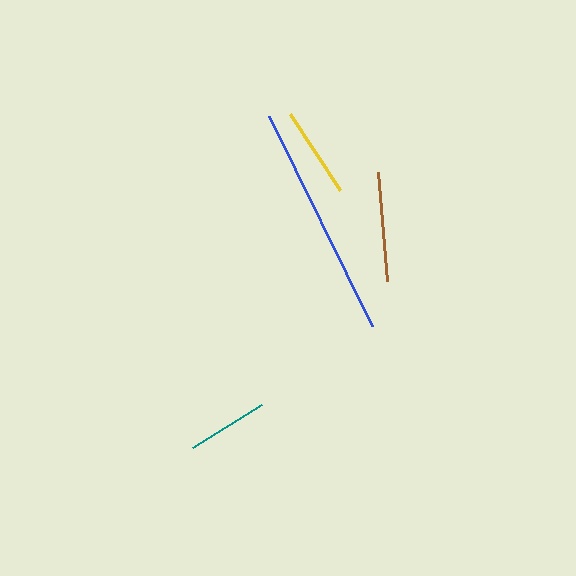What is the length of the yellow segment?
The yellow segment is approximately 91 pixels long.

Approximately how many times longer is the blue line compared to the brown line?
The blue line is approximately 2.1 times the length of the brown line.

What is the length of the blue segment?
The blue segment is approximately 233 pixels long.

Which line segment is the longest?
The blue line is the longest at approximately 233 pixels.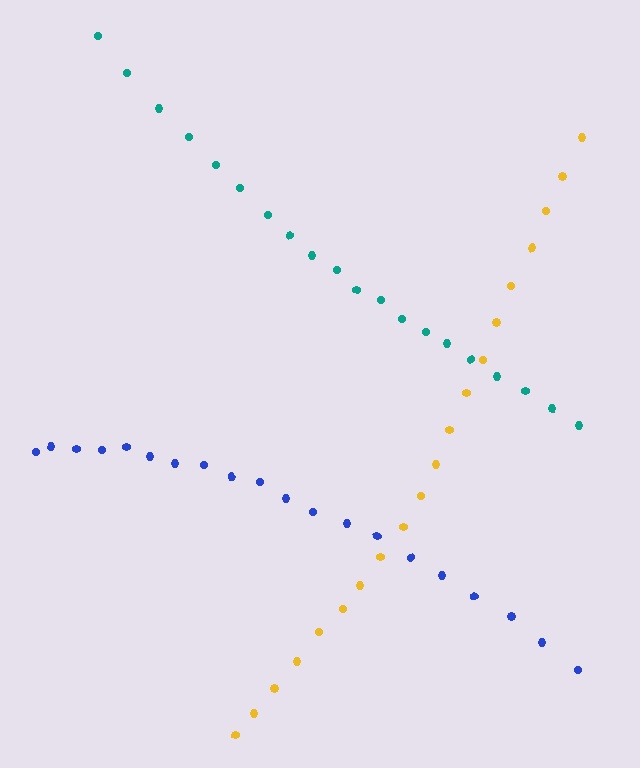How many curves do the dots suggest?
There are 3 distinct paths.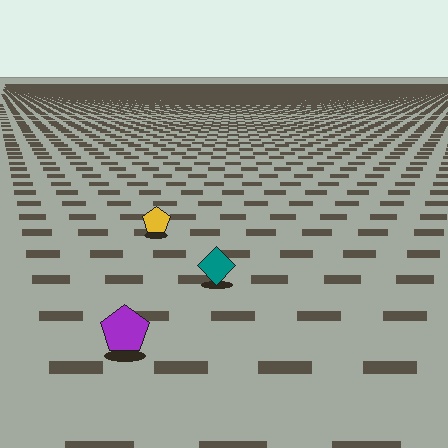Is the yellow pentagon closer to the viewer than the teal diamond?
No. The teal diamond is closer — you can tell from the texture gradient: the ground texture is coarser near it.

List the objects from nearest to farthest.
From nearest to farthest: the purple pentagon, the teal diamond, the yellow pentagon.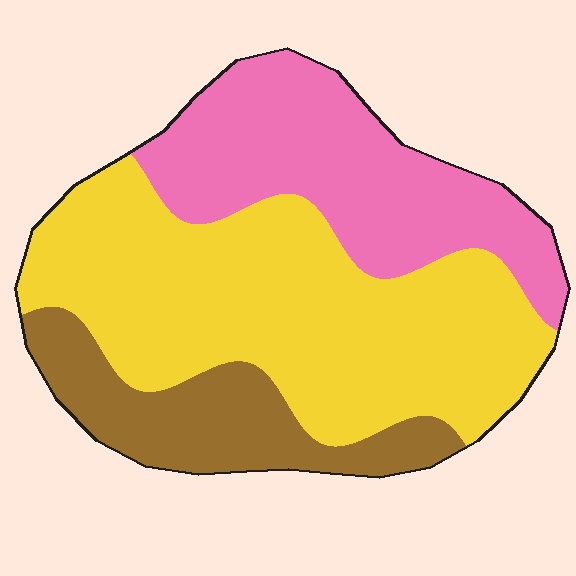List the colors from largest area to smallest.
From largest to smallest: yellow, pink, brown.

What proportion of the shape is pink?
Pink takes up about one third (1/3) of the shape.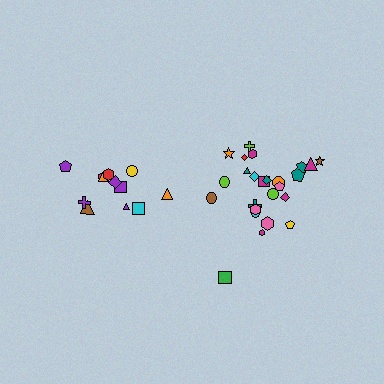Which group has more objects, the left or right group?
The right group.